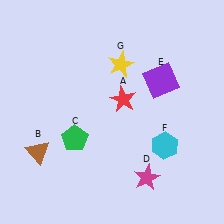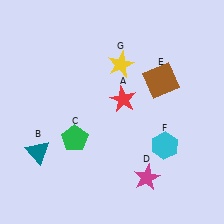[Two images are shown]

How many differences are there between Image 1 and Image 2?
There are 2 differences between the two images.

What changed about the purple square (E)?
In Image 1, E is purple. In Image 2, it changed to brown.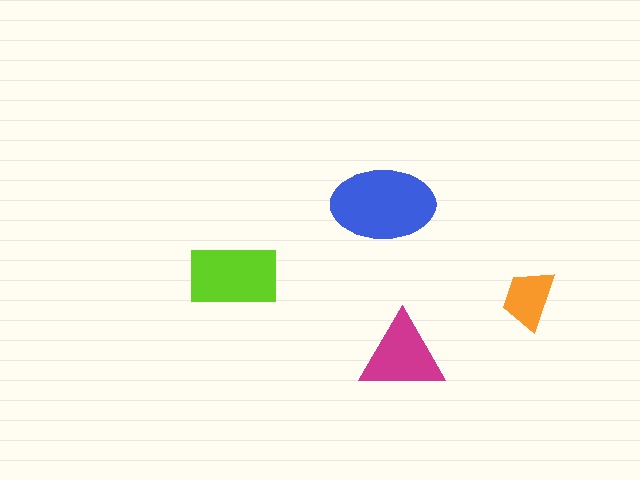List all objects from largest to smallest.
The blue ellipse, the lime rectangle, the magenta triangle, the orange trapezoid.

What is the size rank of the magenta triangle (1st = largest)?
3rd.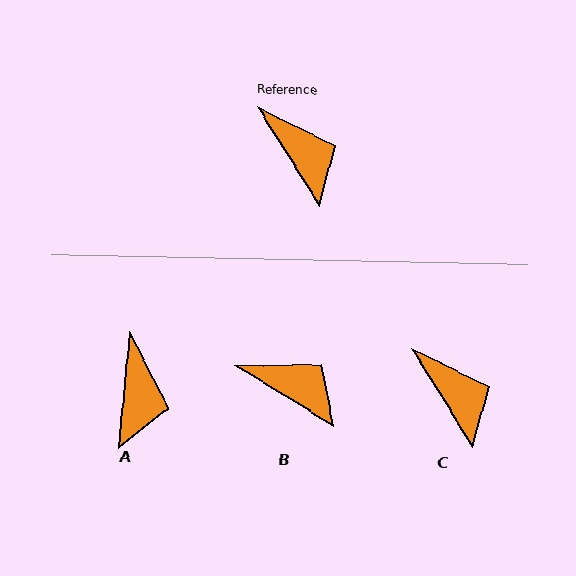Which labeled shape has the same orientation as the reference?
C.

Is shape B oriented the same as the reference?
No, it is off by about 26 degrees.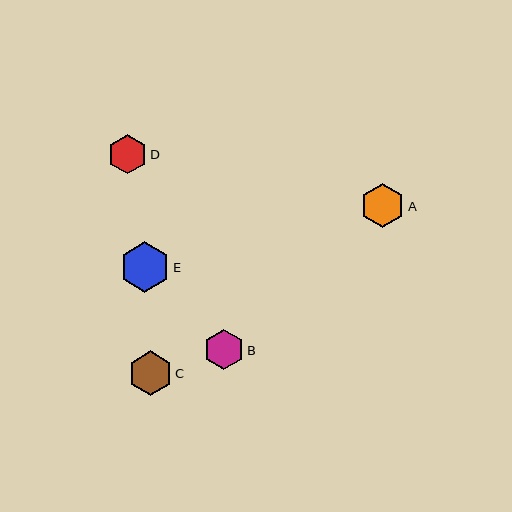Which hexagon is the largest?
Hexagon E is the largest with a size of approximately 50 pixels.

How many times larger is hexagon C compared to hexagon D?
Hexagon C is approximately 1.1 times the size of hexagon D.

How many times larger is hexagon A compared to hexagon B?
Hexagon A is approximately 1.1 times the size of hexagon B.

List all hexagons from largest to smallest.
From largest to smallest: E, C, A, B, D.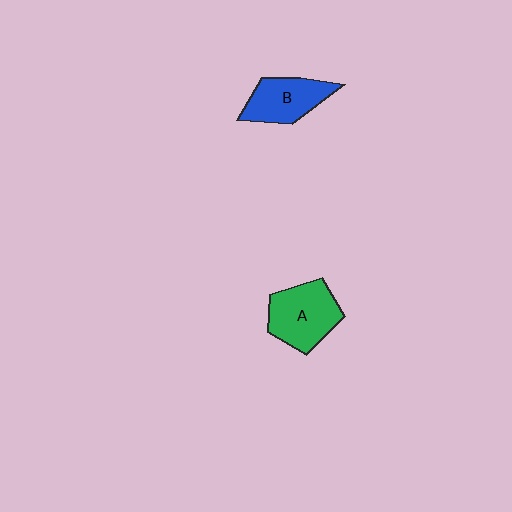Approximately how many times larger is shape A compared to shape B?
Approximately 1.2 times.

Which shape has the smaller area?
Shape B (blue).